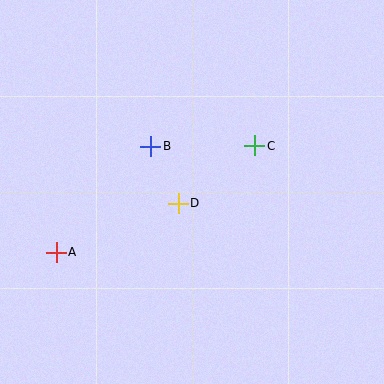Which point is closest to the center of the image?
Point D at (178, 203) is closest to the center.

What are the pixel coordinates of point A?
Point A is at (56, 252).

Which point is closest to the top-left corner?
Point B is closest to the top-left corner.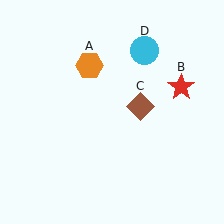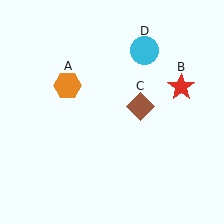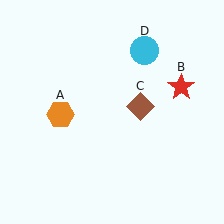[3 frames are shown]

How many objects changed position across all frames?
1 object changed position: orange hexagon (object A).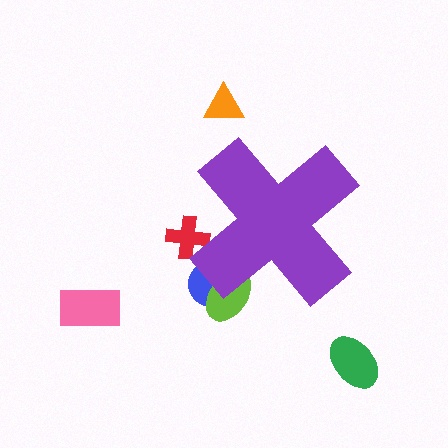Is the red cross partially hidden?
Yes, the red cross is partially hidden behind the purple cross.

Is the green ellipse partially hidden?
No, the green ellipse is fully visible.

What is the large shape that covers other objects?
A purple cross.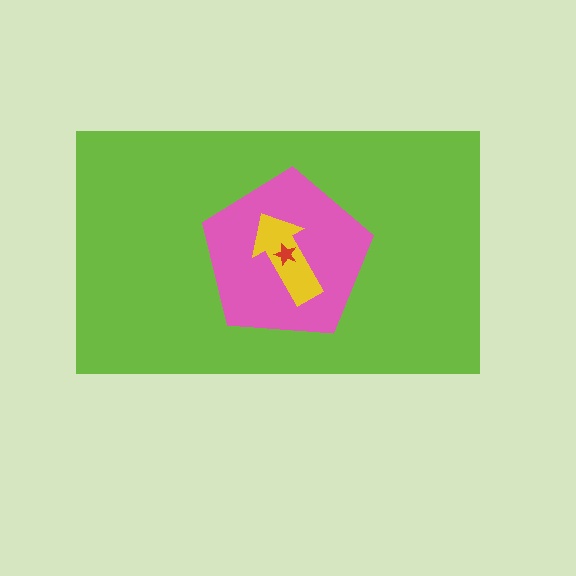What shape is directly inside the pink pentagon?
The yellow arrow.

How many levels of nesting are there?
4.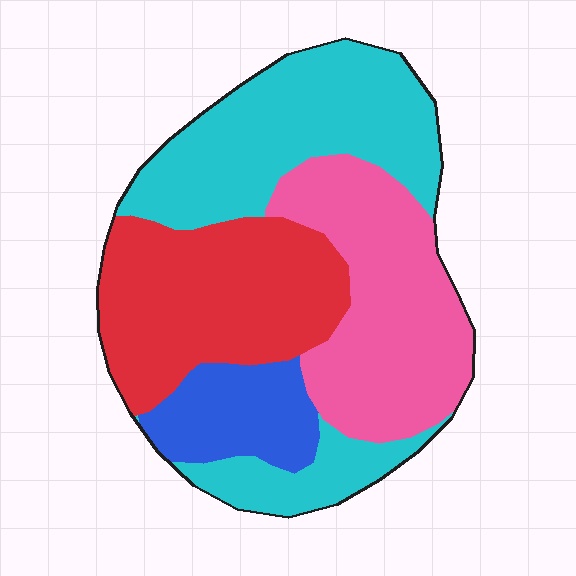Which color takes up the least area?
Blue, at roughly 10%.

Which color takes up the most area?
Cyan, at roughly 35%.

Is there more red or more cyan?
Cyan.